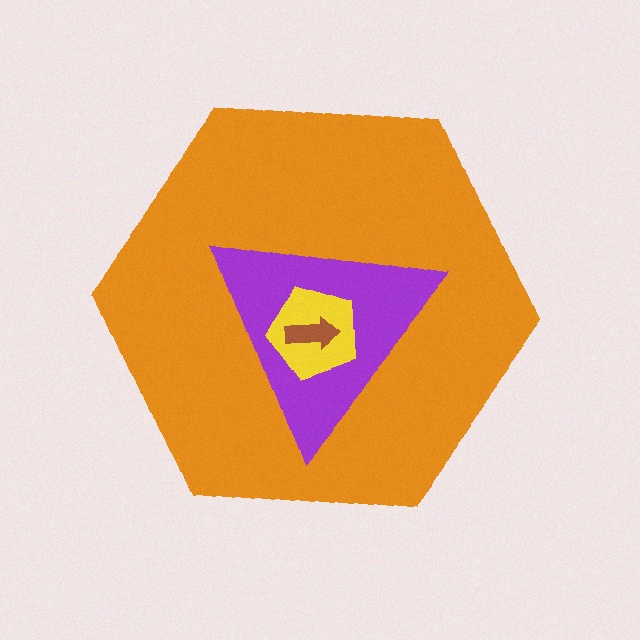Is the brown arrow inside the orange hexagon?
Yes.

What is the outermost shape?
The orange hexagon.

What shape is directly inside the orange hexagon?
The purple triangle.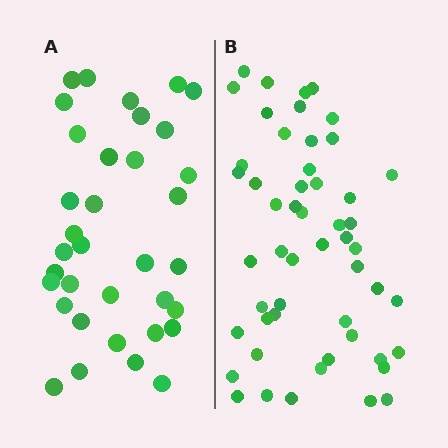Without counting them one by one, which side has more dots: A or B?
Region B (the right region) has more dots.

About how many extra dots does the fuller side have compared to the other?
Region B has approximately 15 more dots than region A.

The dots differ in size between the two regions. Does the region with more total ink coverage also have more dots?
No. Region A has more total ink coverage because its dots are larger, but region B actually contains more individual dots. Total area can be misleading — the number of items is what matters here.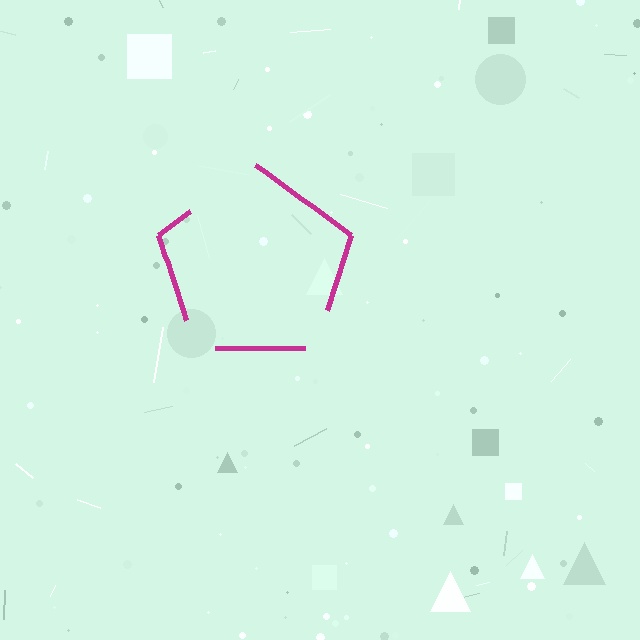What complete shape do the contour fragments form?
The contour fragments form a pentagon.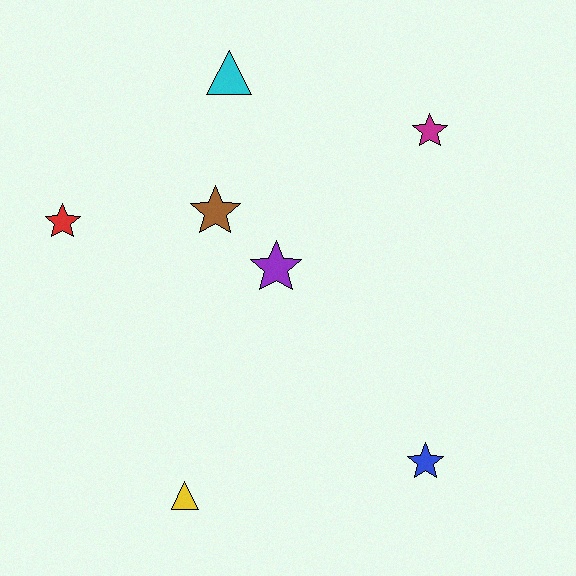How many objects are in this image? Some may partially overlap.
There are 7 objects.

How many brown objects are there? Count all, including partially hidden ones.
There is 1 brown object.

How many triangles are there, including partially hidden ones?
There are 2 triangles.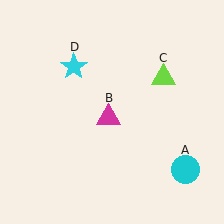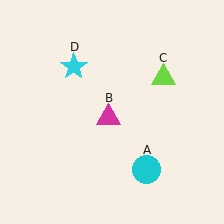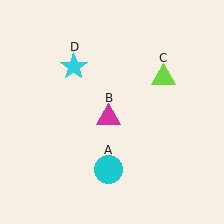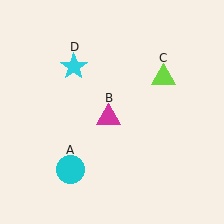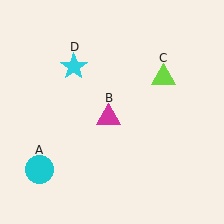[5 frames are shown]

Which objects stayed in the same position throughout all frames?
Magenta triangle (object B) and lime triangle (object C) and cyan star (object D) remained stationary.